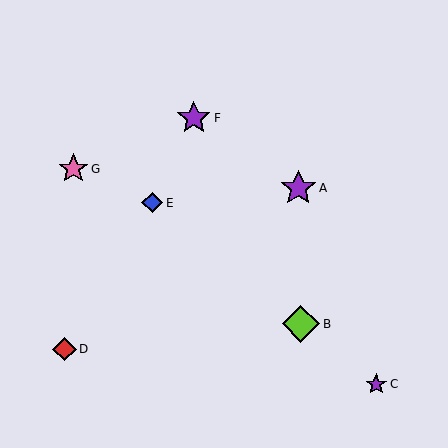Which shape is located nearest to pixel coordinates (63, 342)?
The red diamond (labeled D) at (65, 349) is nearest to that location.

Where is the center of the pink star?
The center of the pink star is at (73, 169).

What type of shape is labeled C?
Shape C is a purple star.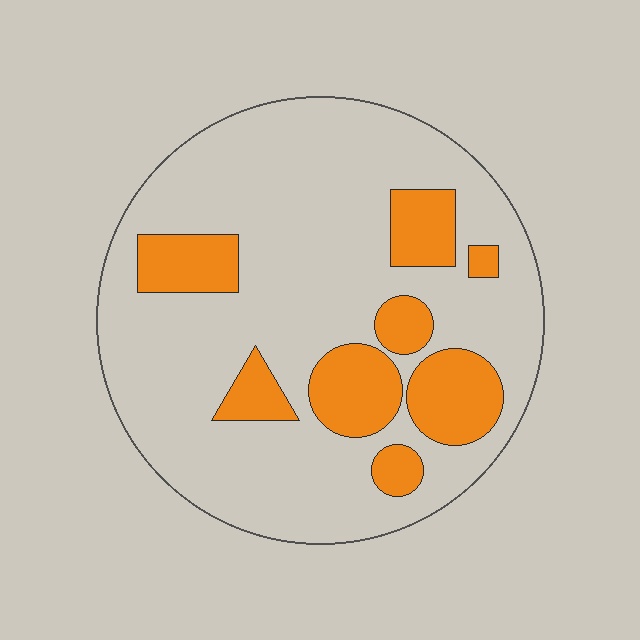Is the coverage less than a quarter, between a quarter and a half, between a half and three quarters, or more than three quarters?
Less than a quarter.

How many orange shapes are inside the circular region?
8.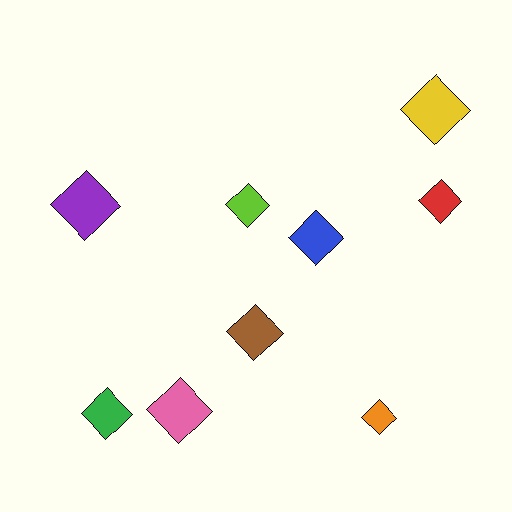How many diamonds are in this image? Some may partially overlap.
There are 9 diamonds.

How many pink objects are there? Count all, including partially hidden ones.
There is 1 pink object.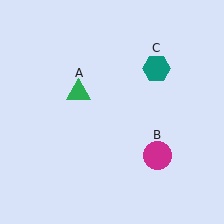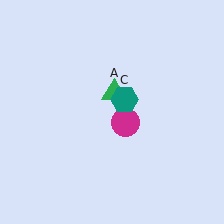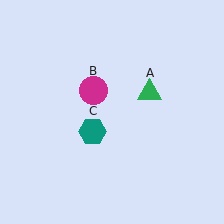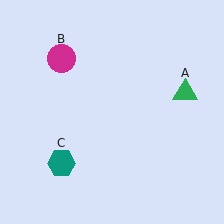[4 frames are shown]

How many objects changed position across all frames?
3 objects changed position: green triangle (object A), magenta circle (object B), teal hexagon (object C).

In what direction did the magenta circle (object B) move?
The magenta circle (object B) moved up and to the left.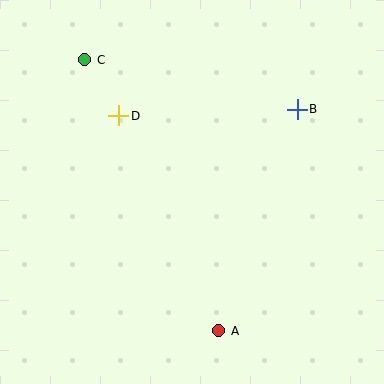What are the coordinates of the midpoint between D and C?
The midpoint between D and C is at (102, 88).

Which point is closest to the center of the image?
Point D at (119, 116) is closest to the center.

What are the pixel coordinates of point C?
Point C is at (85, 60).